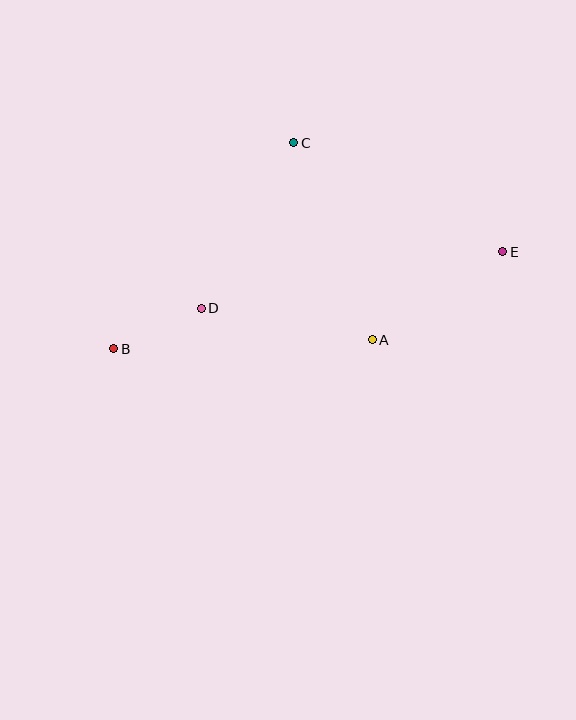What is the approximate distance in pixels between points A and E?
The distance between A and E is approximately 157 pixels.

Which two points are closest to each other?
Points B and D are closest to each other.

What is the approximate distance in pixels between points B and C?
The distance between B and C is approximately 273 pixels.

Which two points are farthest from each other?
Points B and E are farthest from each other.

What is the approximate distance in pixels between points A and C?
The distance between A and C is approximately 212 pixels.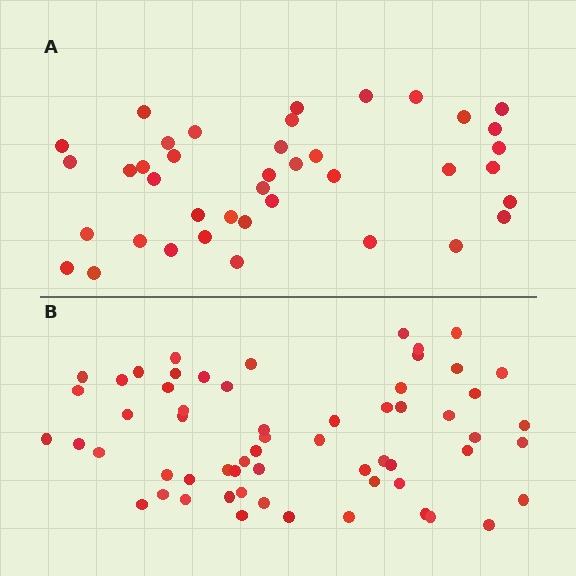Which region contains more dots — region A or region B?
Region B (the bottom region) has more dots.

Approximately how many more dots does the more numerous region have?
Region B has approximately 20 more dots than region A.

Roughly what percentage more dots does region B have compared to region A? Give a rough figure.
About 50% more.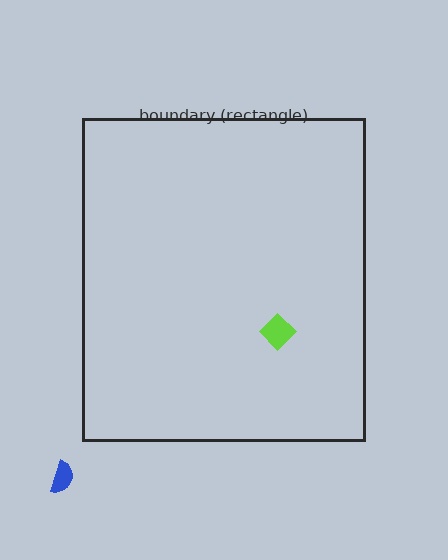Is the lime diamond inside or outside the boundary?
Inside.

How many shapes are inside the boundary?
1 inside, 1 outside.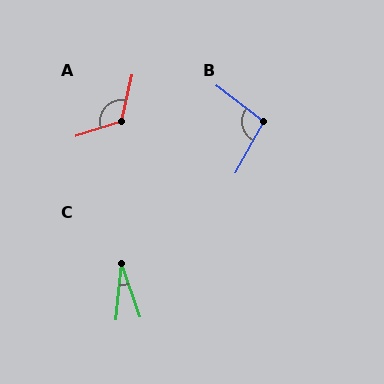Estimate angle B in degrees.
Approximately 98 degrees.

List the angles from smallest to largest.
C (24°), B (98°), A (121°).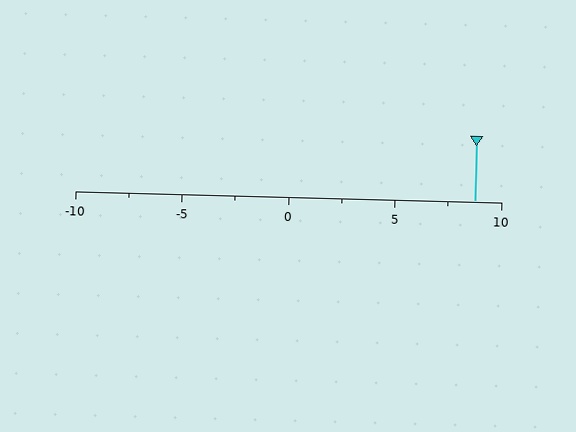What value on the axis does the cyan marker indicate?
The marker indicates approximately 8.8.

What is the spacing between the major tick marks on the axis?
The major ticks are spaced 5 apart.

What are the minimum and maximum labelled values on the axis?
The axis runs from -10 to 10.